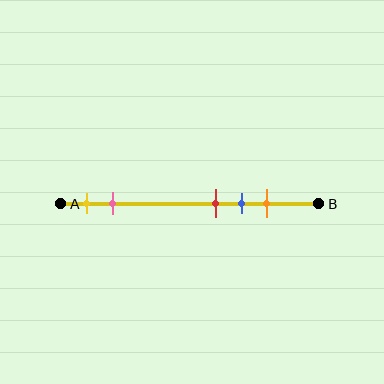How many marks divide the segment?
There are 5 marks dividing the segment.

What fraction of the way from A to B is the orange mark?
The orange mark is approximately 80% (0.8) of the way from A to B.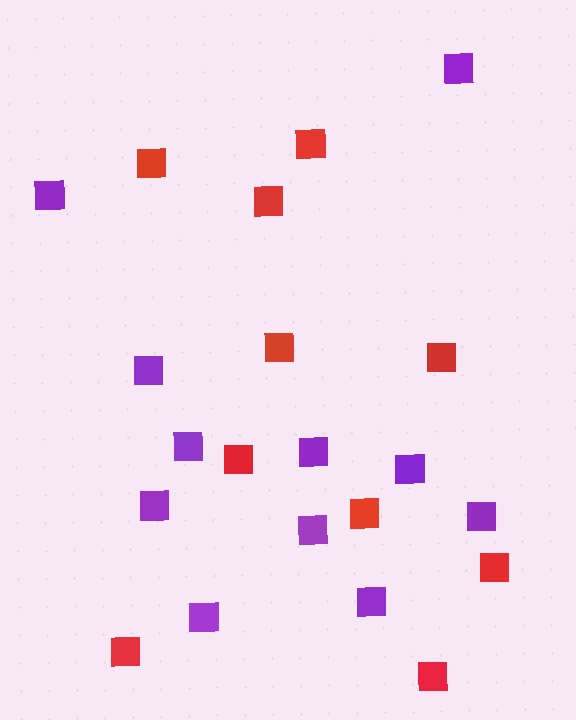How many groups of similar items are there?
There are 2 groups: one group of purple squares (11) and one group of red squares (10).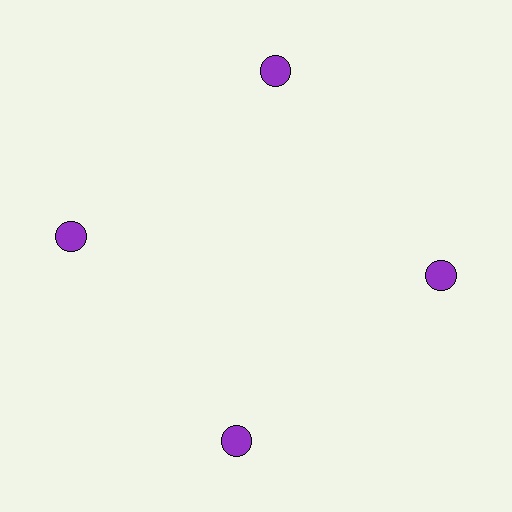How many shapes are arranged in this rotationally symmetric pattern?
There are 4 shapes, arranged in 4 groups of 1.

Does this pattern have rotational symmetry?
Yes, this pattern has 4-fold rotational symmetry. It looks the same after rotating 90 degrees around the center.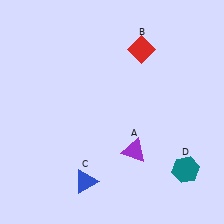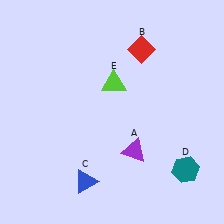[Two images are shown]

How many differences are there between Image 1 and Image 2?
There is 1 difference between the two images.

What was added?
A lime triangle (E) was added in Image 2.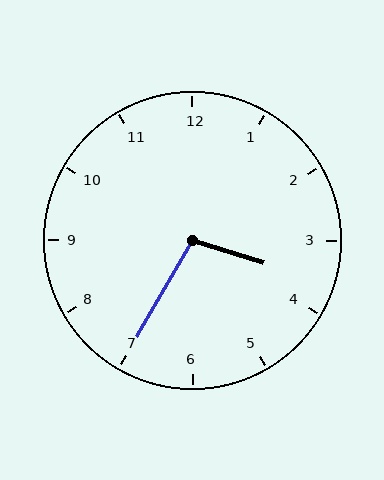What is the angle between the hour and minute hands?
Approximately 102 degrees.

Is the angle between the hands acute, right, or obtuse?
It is obtuse.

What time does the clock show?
3:35.